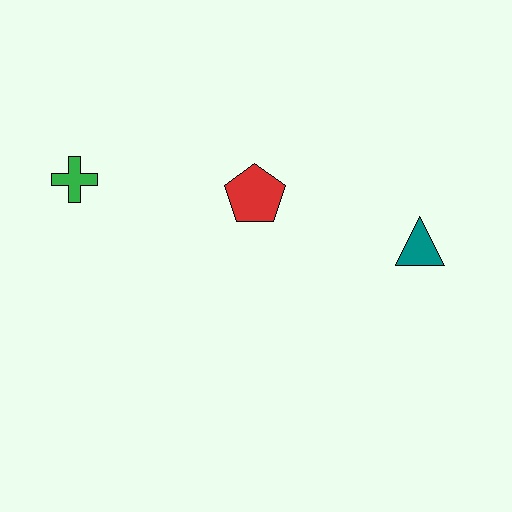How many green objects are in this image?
There is 1 green object.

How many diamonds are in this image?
There are no diamonds.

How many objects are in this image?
There are 3 objects.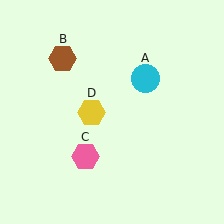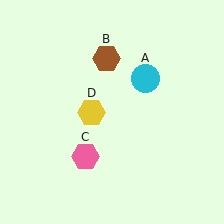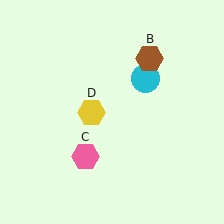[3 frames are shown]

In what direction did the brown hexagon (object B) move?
The brown hexagon (object B) moved right.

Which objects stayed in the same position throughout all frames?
Cyan circle (object A) and pink hexagon (object C) and yellow hexagon (object D) remained stationary.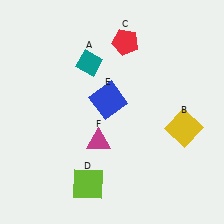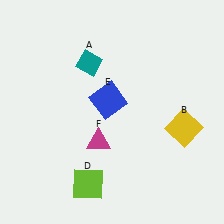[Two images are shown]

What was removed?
The red pentagon (C) was removed in Image 2.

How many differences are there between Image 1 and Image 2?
There is 1 difference between the two images.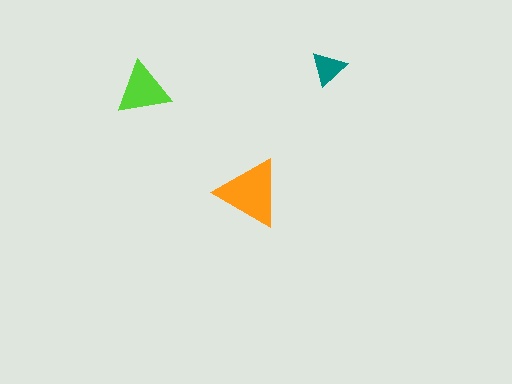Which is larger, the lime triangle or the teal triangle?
The lime one.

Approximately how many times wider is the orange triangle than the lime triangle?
About 1.5 times wider.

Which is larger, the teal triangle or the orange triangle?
The orange one.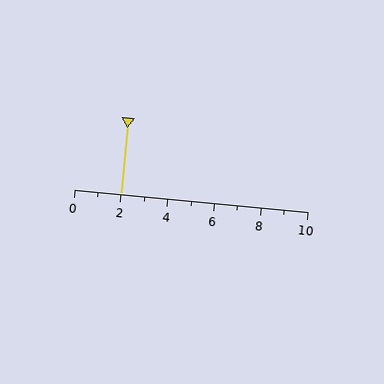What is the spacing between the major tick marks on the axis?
The major ticks are spaced 2 apart.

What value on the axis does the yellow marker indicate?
The marker indicates approximately 2.